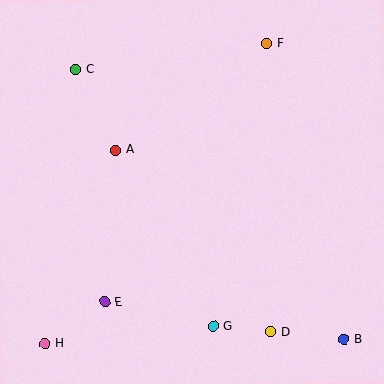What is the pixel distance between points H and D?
The distance between H and D is 226 pixels.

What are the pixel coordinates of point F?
Point F is at (266, 44).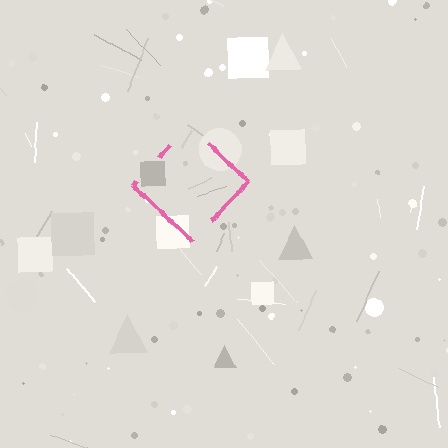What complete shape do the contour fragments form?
The contour fragments form a diamond.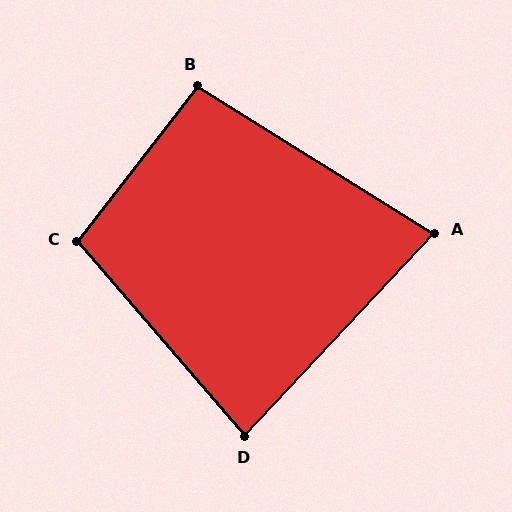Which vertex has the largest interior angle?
C, at approximately 101 degrees.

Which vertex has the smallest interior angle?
A, at approximately 79 degrees.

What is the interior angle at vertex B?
Approximately 96 degrees (obtuse).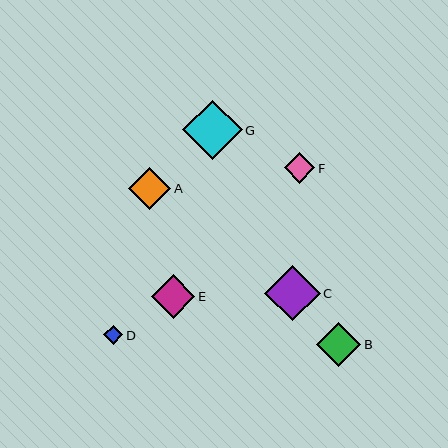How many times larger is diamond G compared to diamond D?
Diamond G is approximately 3.1 times the size of diamond D.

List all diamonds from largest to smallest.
From largest to smallest: G, C, B, E, A, F, D.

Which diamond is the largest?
Diamond G is the largest with a size of approximately 59 pixels.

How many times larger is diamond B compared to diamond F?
Diamond B is approximately 1.5 times the size of diamond F.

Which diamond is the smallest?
Diamond D is the smallest with a size of approximately 19 pixels.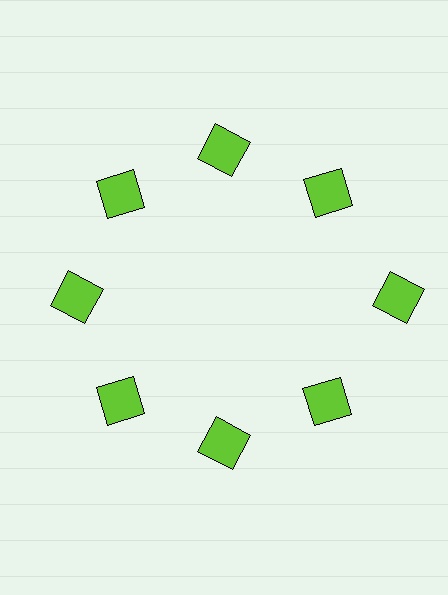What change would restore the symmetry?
The symmetry would be restored by moving it inward, back onto the ring so that all 8 squares sit at equal angles and equal distance from the center.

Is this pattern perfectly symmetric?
No. The 8 lime squares are arranged in a ring, but one element near the 3 o'clock position is pushed outward from the center, breaking the 8-fold rotational symmetry.